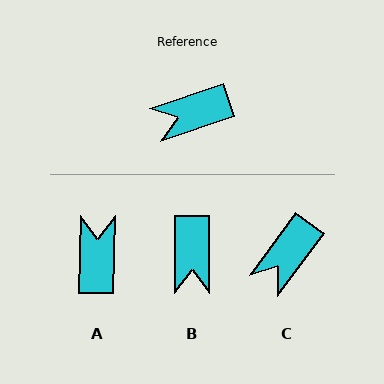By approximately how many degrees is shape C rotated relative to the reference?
Approximately 35 degrees counter-clockwise.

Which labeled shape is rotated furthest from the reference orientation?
A, about 110 degrees away.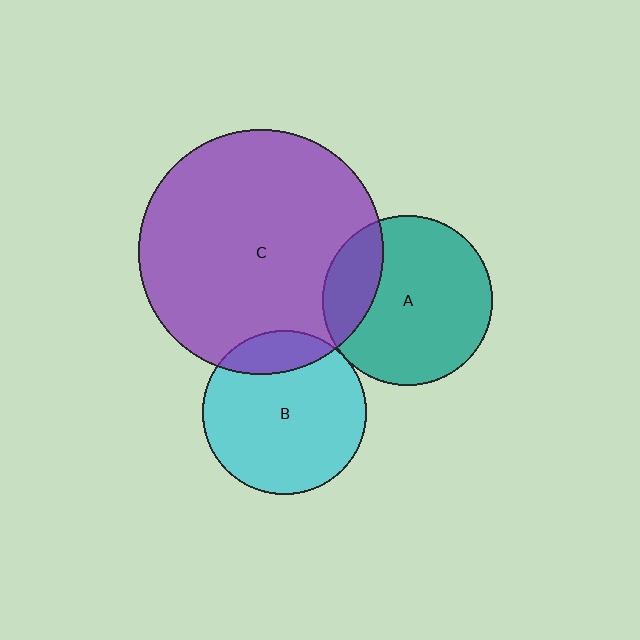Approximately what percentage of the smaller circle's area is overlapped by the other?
Approximately 15%.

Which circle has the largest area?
Circle C (purple).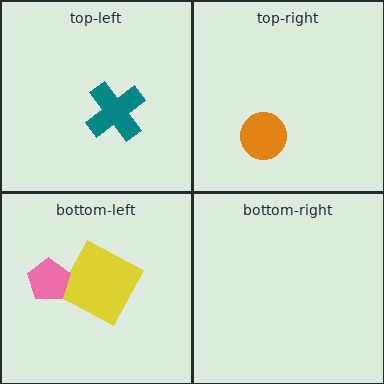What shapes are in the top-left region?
The teal cross.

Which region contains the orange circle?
The top-right region.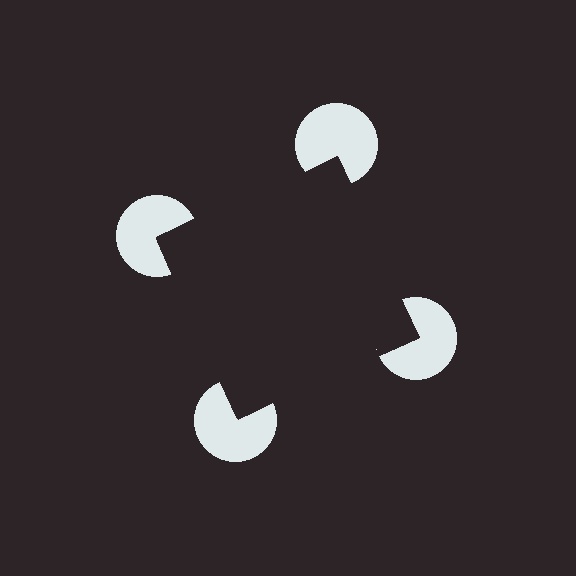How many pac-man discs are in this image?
There are 4 — one at each vertex of the illusory square.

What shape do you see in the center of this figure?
An illusory square — its edges are inferred from the aligned wedge cuts in the pac-man discs, not physically drawn.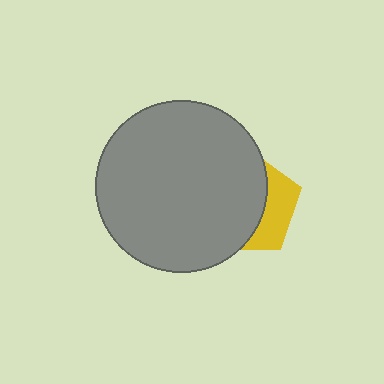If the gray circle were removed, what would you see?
You would see the complete yellow pentagon.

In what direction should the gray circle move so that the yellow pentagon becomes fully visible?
The gray circle should move left. That is the shortest direction to clear the overlap and leave the yellow pentagon fully visible.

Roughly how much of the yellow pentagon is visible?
A small part of it is visible (roughly 32%).